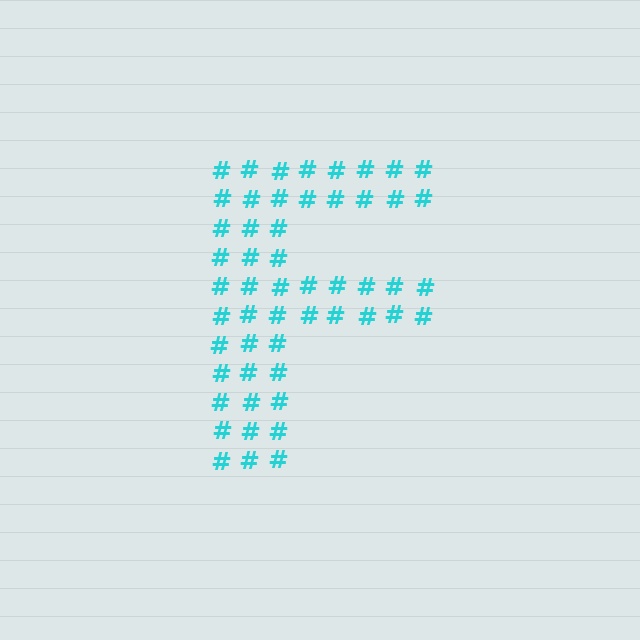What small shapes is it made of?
It is made of small hash symbols.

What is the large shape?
The large shape is the letter F.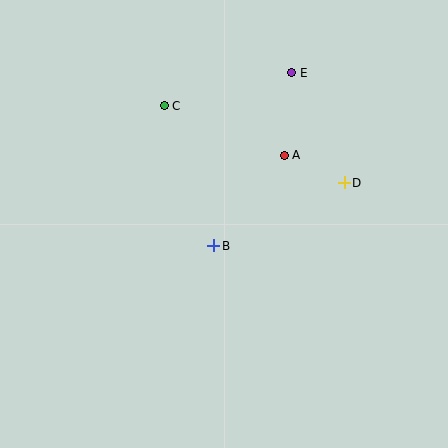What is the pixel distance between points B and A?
The distance between B and A is 115 pixels.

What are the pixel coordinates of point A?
Point A is at (284, 155).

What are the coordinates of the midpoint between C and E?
The midpoint between C and E is at (228, 89).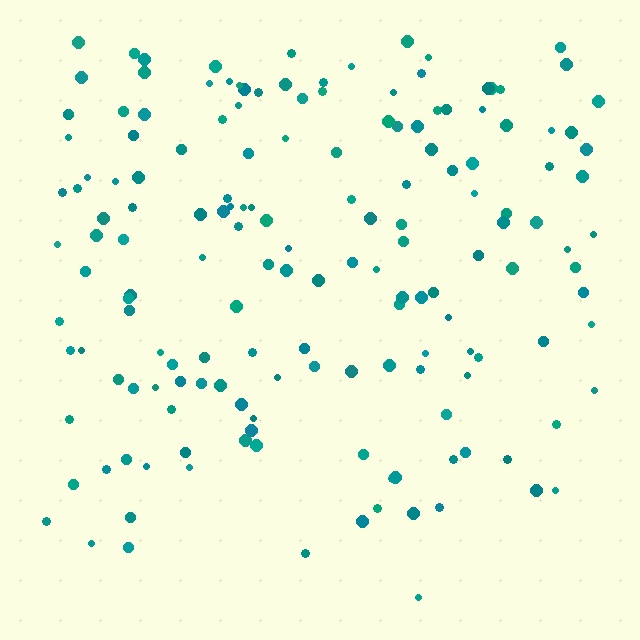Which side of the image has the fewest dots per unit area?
The bottom.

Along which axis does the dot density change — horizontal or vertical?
Vertical.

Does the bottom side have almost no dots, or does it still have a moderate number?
Still a moderate number, just noticeably fewer than the top.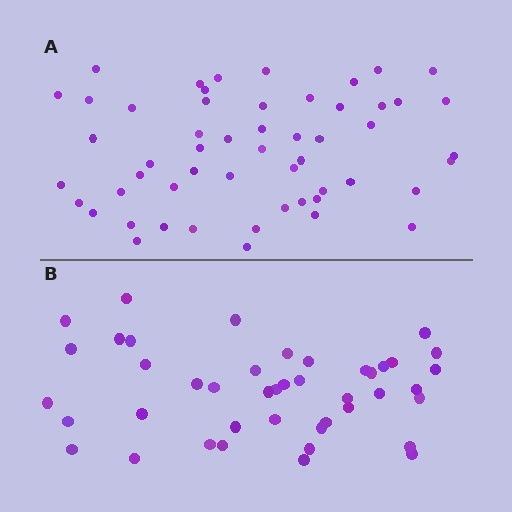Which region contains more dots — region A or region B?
Region A (the top region) has more dots.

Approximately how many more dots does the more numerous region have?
Region A has roughly 12 or so more dots than region B.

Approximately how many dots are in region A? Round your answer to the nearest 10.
About 50 dots. (The exact count is 54, which rounds to 50.)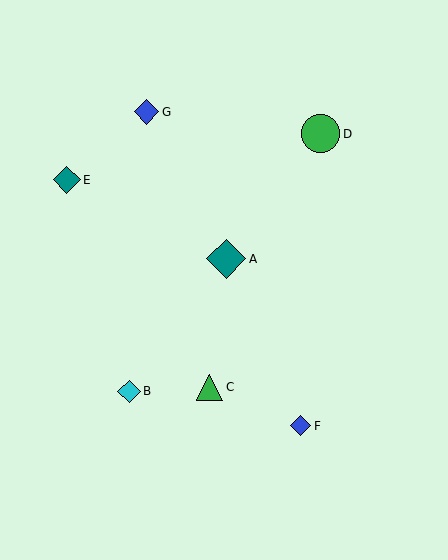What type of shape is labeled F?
Shape F is a blue diamond.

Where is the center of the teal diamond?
The center of the teal diamond is at (67, 180).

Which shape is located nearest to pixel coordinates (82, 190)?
The teal diamond (labeled E) at (67, 180) is nearest to that location.